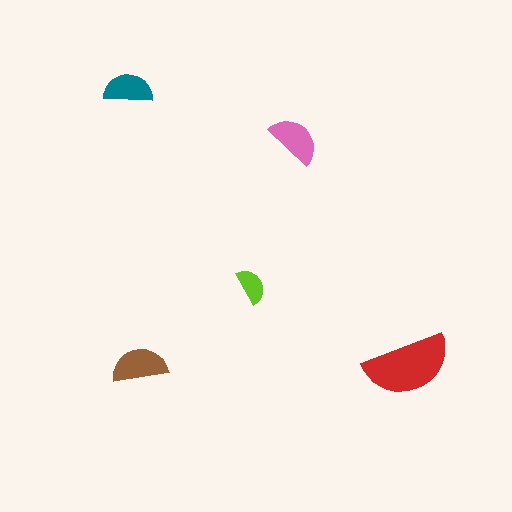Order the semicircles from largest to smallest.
the red one, the brown one, the pink one, the teal one, the lime one.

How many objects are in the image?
There are 5 objects in the image.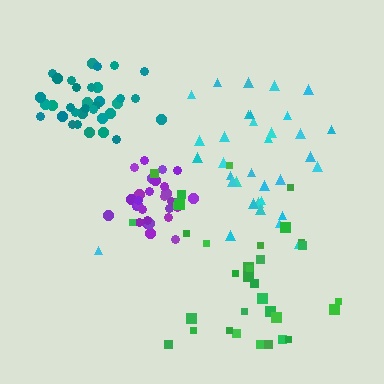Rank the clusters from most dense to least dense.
purple, teal, cyan, green.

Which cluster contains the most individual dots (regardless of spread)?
Teal (35).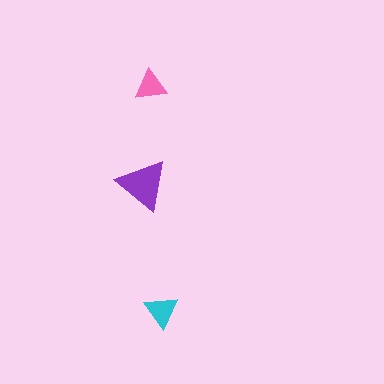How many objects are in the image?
There are 3 objects in the image.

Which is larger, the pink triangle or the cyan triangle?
The cyan one.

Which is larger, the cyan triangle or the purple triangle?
The purple one.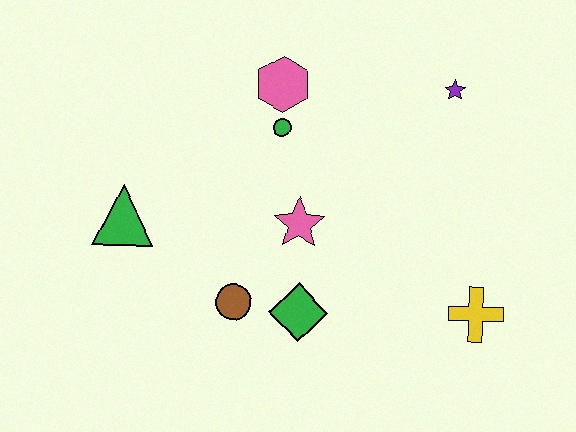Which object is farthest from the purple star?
The green triangle is farthest from the purple star.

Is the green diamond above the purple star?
No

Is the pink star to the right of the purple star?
No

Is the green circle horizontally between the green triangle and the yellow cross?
Yes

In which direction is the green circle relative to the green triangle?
The green circle is to the right of the green triangle.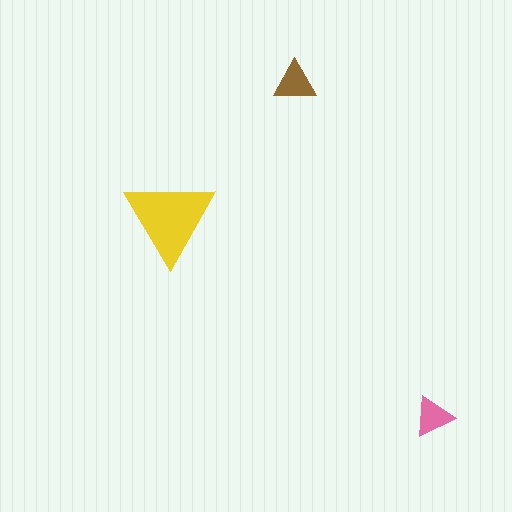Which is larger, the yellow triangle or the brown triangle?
The yellow one.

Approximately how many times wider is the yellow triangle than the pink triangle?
About 2.5 times wider.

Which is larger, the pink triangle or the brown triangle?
The brown one.